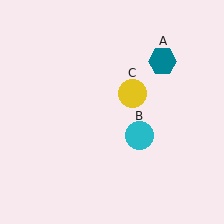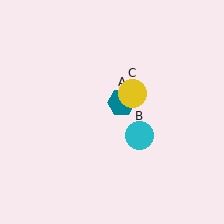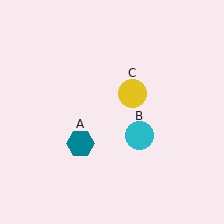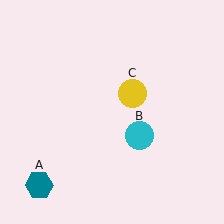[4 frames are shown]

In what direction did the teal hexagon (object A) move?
The teal hexagon (object A) moved down and to the left.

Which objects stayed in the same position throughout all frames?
Cyan circle (object B) and yellow circle (object C) remained stationary.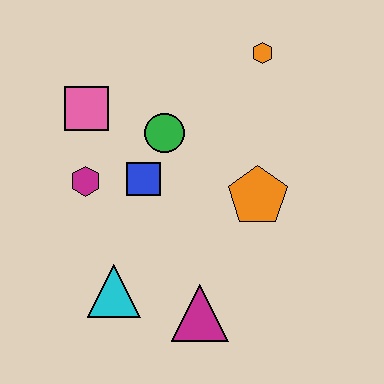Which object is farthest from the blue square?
The orange hexagon is farthest from the blue square.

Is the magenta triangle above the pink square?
No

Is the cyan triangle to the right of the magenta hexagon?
Yes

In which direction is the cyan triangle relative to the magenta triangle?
The cyan triangle is to the left of the magenta triangle.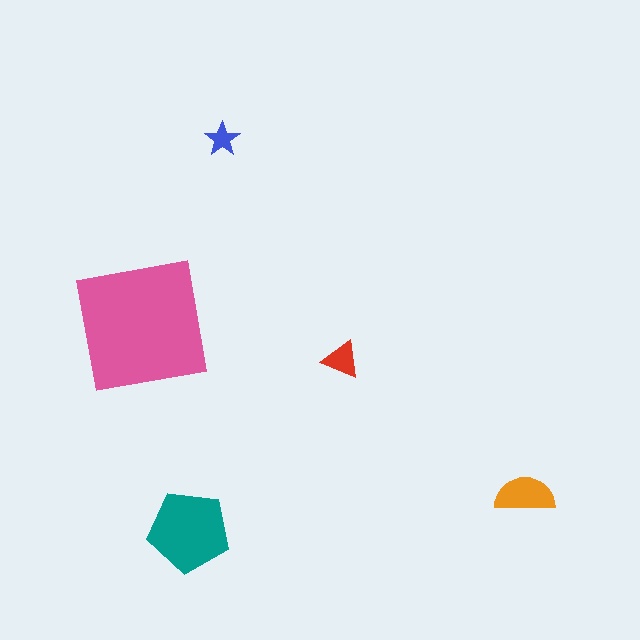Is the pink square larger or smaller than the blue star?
Larger.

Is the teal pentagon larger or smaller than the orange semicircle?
Larger.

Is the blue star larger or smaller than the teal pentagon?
Smaller.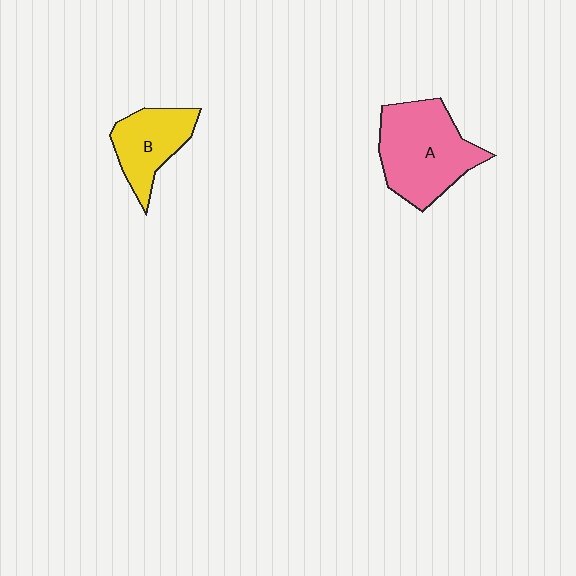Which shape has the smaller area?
Shape B (yellow).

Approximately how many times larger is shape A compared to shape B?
Approximately 1.6 times.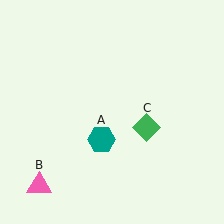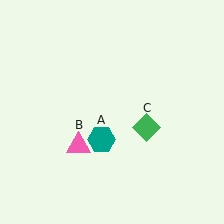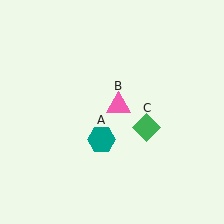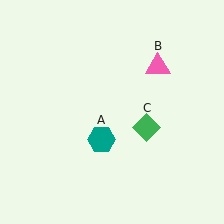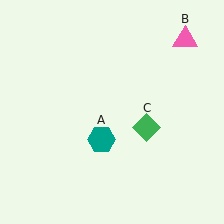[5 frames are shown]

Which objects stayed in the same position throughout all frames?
Teal hexagon (object A) and green diamond (object C) remained stationary.